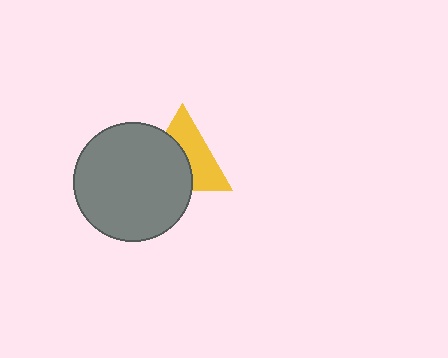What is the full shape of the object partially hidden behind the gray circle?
The partially hidden object is a yellow triangle.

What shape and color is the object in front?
The object in front is a gray circle.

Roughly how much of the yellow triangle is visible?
About half of it is visible (roughly 50%).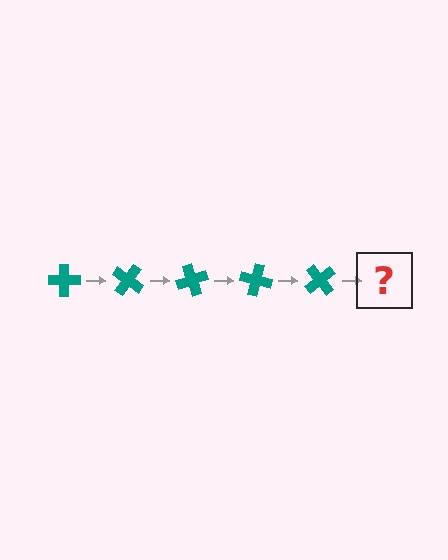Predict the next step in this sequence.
The next step is a teal cross rotated 175 degrees.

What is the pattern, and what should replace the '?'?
The pattern is that the cross rotates 35 degrees each step. The '?' should be a teal cross rotated 175 degrees.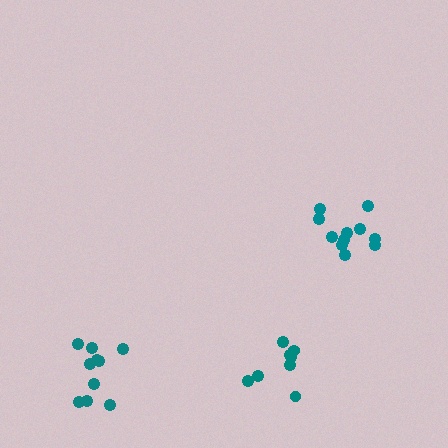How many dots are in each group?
Group 1: 10 dots, Group 2: 8 dots, Group 3: 11 dots (29 total).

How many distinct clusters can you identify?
There are 3 distinct clusters.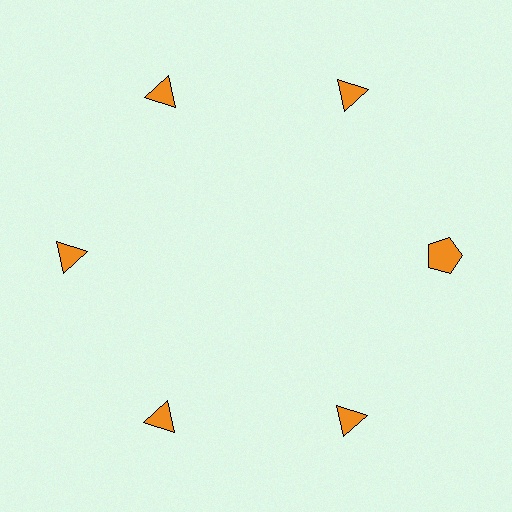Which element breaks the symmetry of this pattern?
The orange pentagon at roughly the 3 o'clock position breaks the symmetry. All other shapes are orange triangles.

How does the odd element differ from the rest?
It has a different shape: pentagon instead of triangle.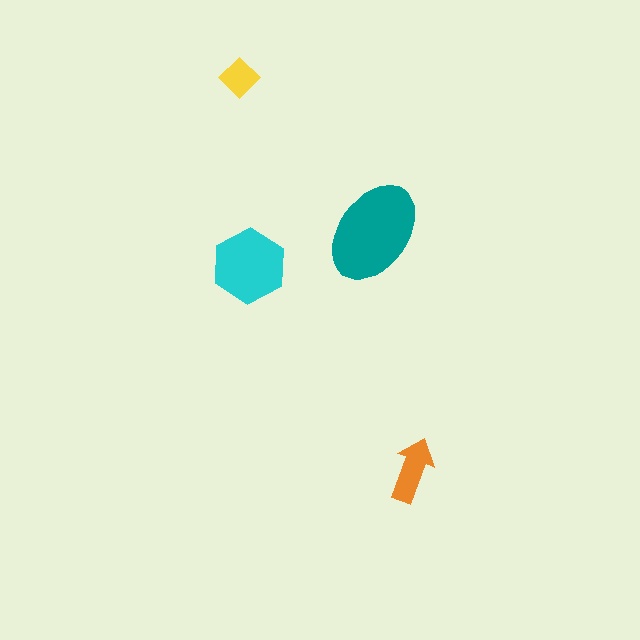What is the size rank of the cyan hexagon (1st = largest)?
2nd.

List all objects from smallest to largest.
The yellow diamond, the orange arrow, the cyan hexagon, the teal ellipse.